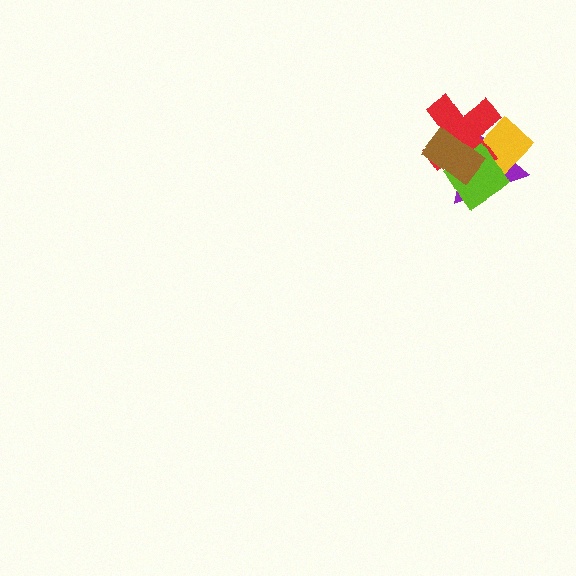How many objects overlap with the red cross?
4 objects overlap with the red cross.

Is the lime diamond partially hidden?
Yes, it is partially covered by another shape.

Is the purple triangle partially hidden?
Yes, it is partially covered by another shape.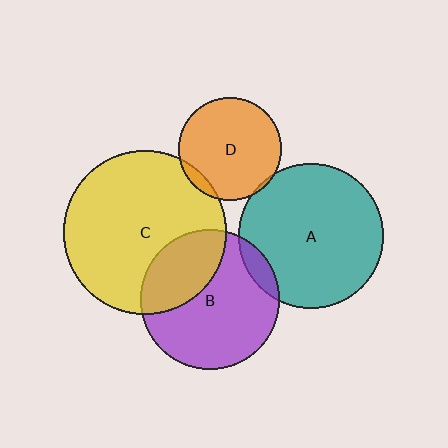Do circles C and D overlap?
Yes.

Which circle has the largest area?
Circle C (yellow).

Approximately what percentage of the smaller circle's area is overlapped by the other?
Approximately 5%.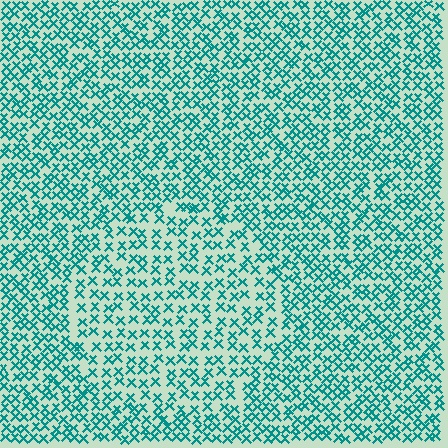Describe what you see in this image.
The image contains small teal elements arranged at two different densities. A circle-shaped region is visible where the elements are less densely packed than the surrounding area.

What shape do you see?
I see a circle.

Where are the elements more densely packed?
The elements are more densely packed outside the circle boundary.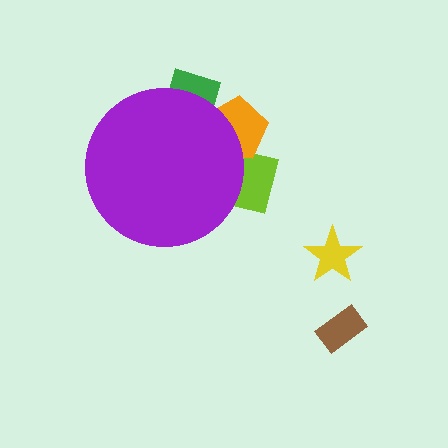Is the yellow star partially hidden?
No, the yellow star is fully visible.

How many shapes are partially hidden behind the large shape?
3 shapes are partially hidden.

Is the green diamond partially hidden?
Yes, the green diamond is partially hidden behind the purple circle.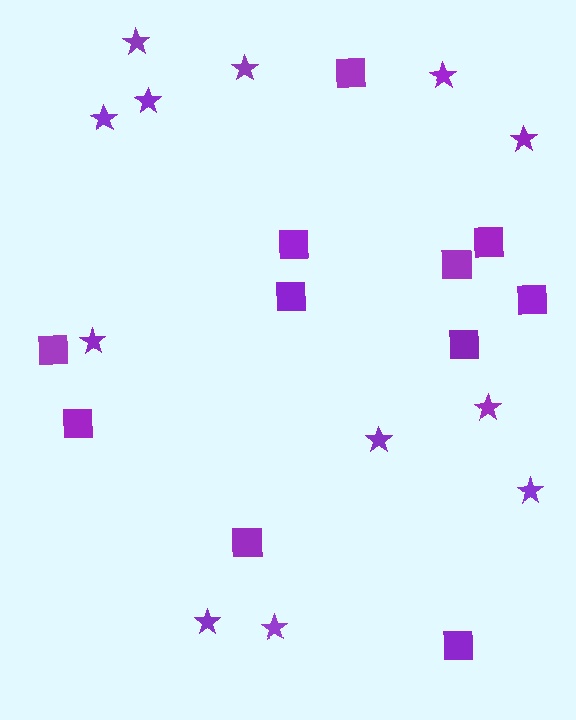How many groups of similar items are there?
There are 2 groups: one group of squares (11) and one group of stars (12).